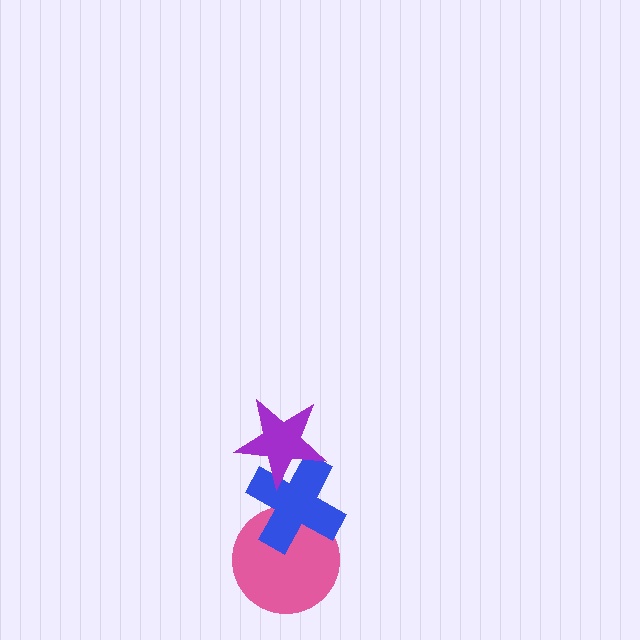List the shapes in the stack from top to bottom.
From top to bottom: the purple star, the blue cross, the pink circle.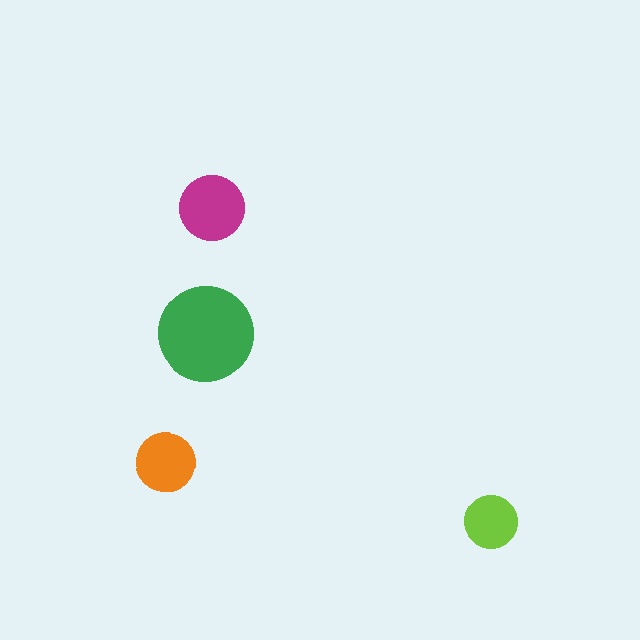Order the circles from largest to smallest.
the green one, the magenta one, the orange one, the lime one.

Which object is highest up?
The magenta circle is topmost.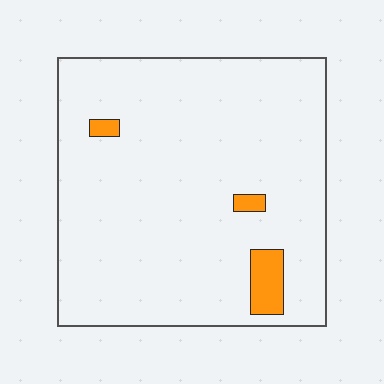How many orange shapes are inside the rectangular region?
3.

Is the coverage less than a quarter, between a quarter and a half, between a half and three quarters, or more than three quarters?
Less than a quarter.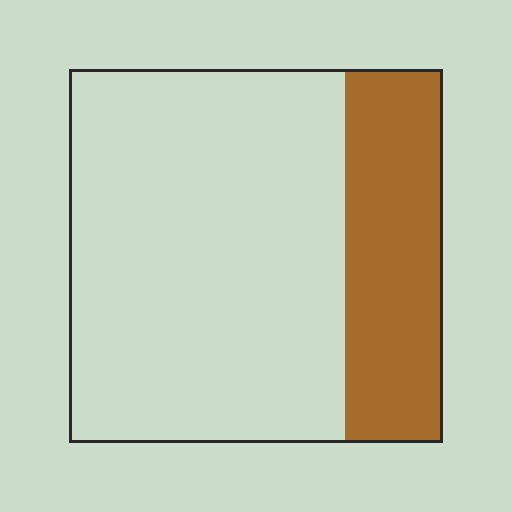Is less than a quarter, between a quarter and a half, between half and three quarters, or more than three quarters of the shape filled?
Between a quarter and a half.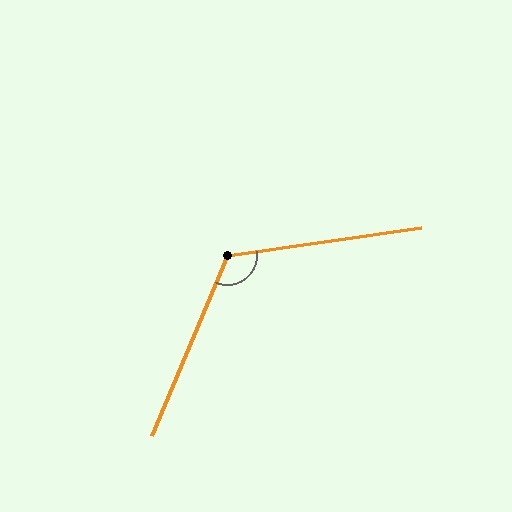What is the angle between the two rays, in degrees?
Approximately 121 degrees.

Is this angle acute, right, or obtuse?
It is obtuse.